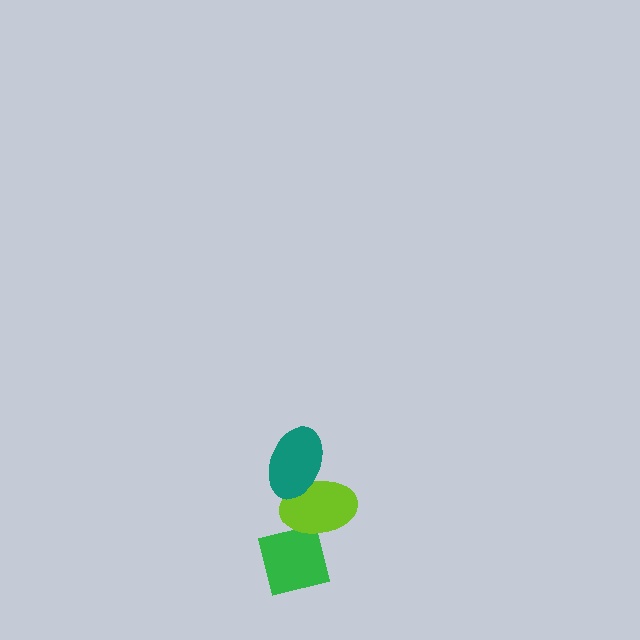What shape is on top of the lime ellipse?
The teal ellipse is on top of the lime ellipse.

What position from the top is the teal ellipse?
The teal ellipse is 1st from the top.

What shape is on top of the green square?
The lime ellipse is on top of the green square.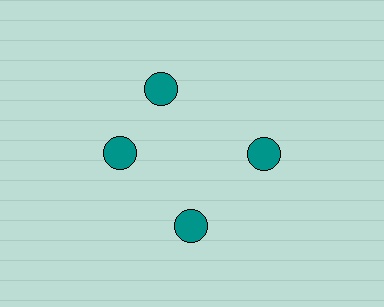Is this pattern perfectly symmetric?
No. The 4 teal circles are arranged in a ring, but one element near the 12 o'clock position is rotated out of alignment along the ring, breaking the 4-fold rotational symmetry.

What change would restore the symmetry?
The symmetry would be restored by rotating it back into even spacing with its neighbors so that all 4 circles sit at equal angles and equal distance from the center.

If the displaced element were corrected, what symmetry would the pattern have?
It would have 4-fold rotational symmetry — the pattern would map onto itself every 90 degrees.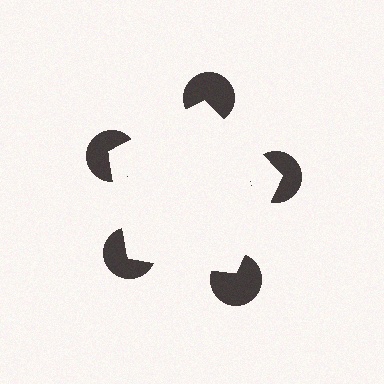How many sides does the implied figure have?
5 sides.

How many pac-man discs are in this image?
There are 5 — one at each vertex of the illusory pentagon.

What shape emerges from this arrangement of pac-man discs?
An illusory pentagon — its edges are inferred from the aligned wedge cuts in the pac-man discs, not physically drawn.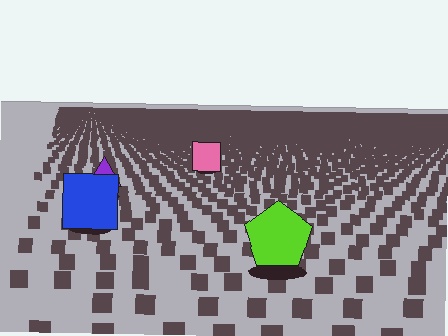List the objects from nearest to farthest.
From nearest to farthest: the lime pentagon, the blue square, the purple triangle, the pink square.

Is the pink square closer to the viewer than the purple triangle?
No. The purple triangle is closer — you can tell from the texture gradient: the ground texture is coarser near it.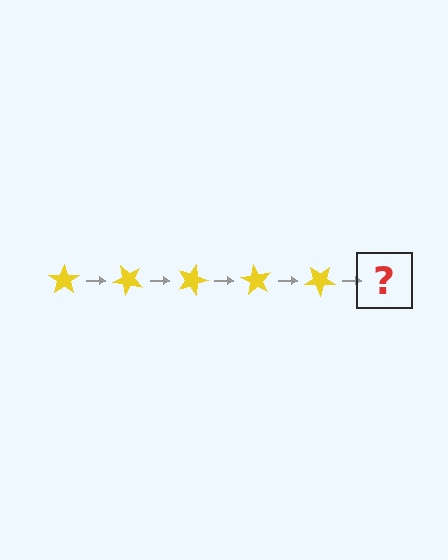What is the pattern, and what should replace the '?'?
The pattern is that the star rotates 45 degrees each step. The '?' should be a yellow star rotated 225 degrees.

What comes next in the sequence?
The next element should be a yellow star rotated 225 degrees.